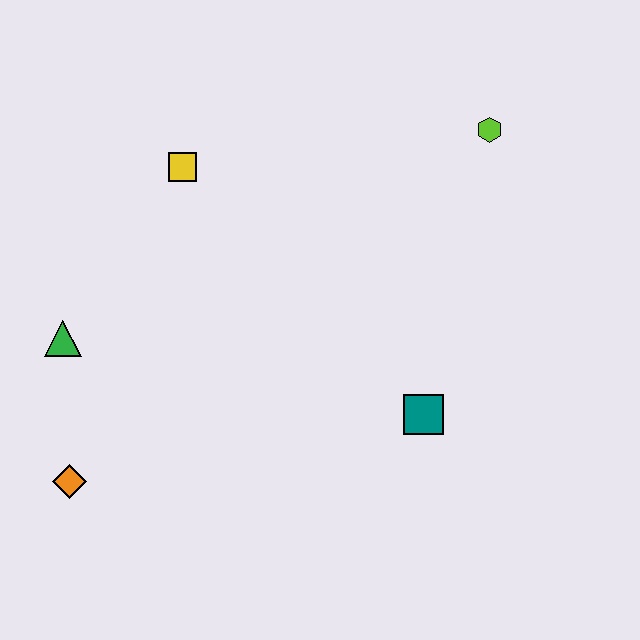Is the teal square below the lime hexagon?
Yes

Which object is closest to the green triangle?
The orange diamond is closest to the green triangle.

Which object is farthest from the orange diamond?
The lime hexagon is farthest from the orange diamond.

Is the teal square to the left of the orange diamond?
No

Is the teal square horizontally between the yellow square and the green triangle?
No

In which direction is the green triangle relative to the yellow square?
The green triangle is below the yellow square.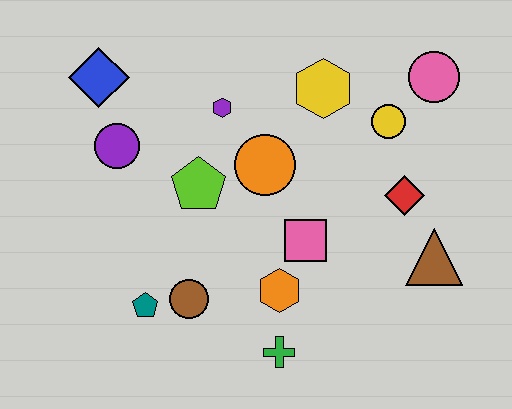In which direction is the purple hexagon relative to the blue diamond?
The purple hexagon is to the right of the blue diamond.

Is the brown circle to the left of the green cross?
Yes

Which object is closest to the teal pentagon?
The brown circle is closest to the teal pentagon.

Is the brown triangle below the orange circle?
Yes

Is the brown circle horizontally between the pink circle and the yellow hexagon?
No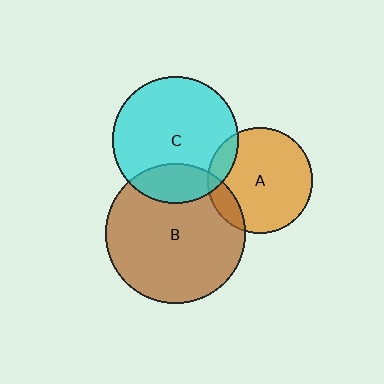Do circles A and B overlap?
Yes.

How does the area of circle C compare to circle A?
Approximately 1.4 times.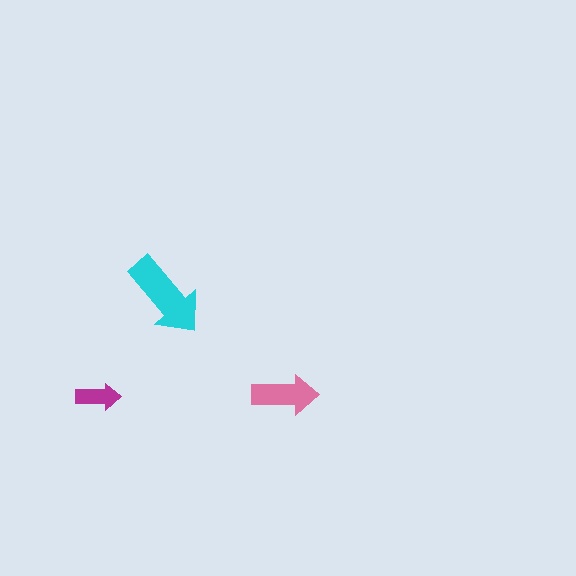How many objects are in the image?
There are 3 objects in the image.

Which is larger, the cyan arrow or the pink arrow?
The cyan one.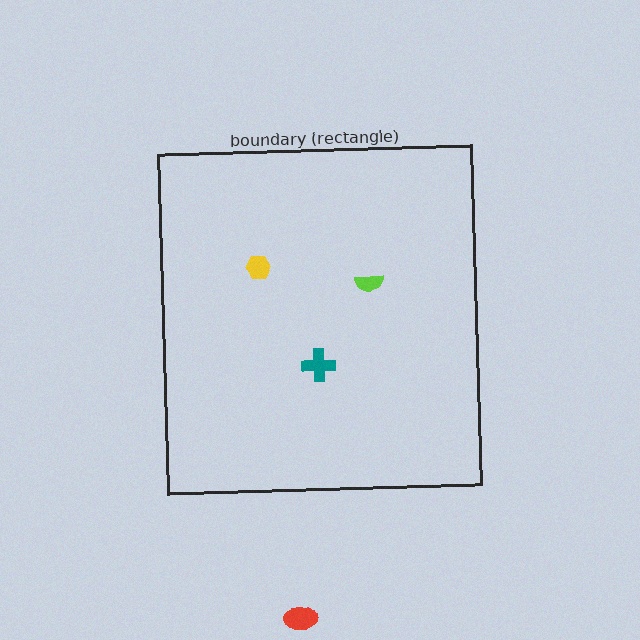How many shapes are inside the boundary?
3 inside, 1 outside.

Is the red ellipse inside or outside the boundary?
Outside.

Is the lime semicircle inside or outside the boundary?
Inside.